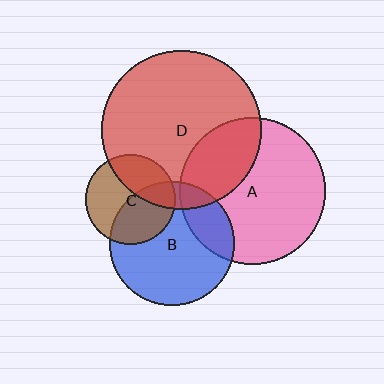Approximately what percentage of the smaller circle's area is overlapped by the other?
Approximately 35%.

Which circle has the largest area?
Circle D (red).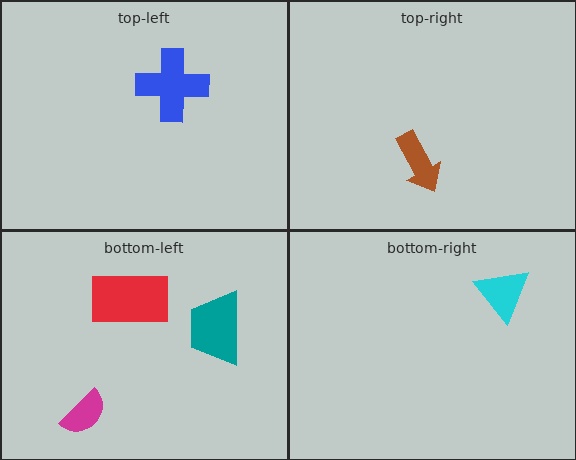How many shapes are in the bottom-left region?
3.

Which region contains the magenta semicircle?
The bottom-left region.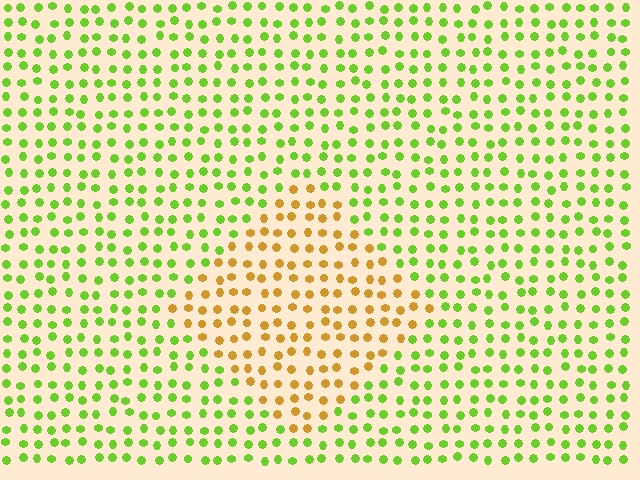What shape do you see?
I see a diamond.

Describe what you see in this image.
The image is filled with small lime elements in a uniform arrangement. A diamond-shaped region is visible where the elements are tinted to a slightly different hue, forming a subtle color boundary.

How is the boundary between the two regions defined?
The boundary is defined purely by a slight shift in hue (about 58 degrees). Spacing, size, and orientation are identical on both sides.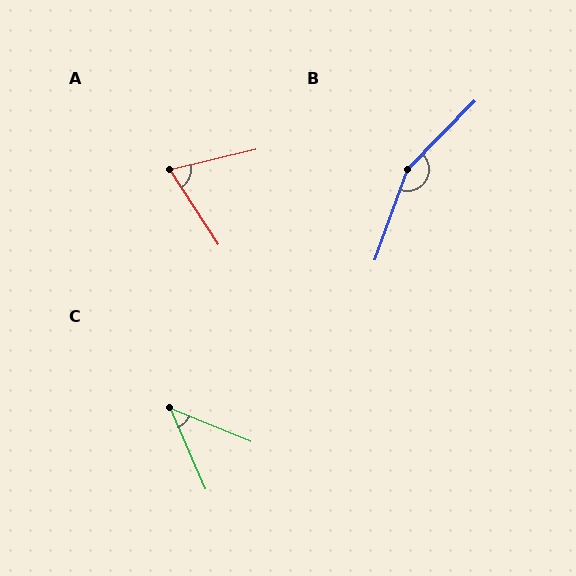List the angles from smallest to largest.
C (44°), A (70°), B (155°).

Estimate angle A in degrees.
Approximately 70 degrees.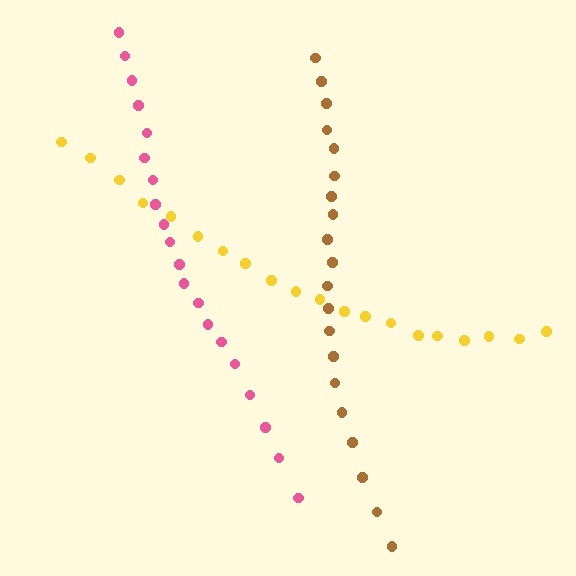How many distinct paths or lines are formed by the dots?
There are 3 distinct paths.